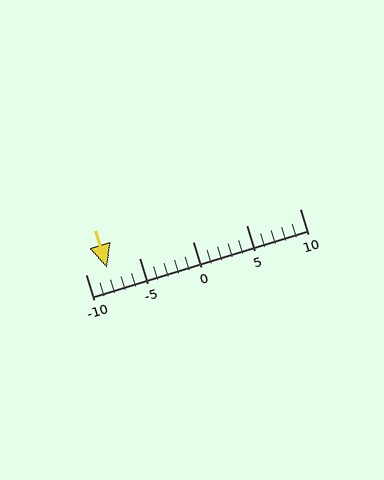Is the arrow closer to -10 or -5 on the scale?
The arrow is closer to -10.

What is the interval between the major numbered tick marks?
The major tick marks are spaced 5 units apart.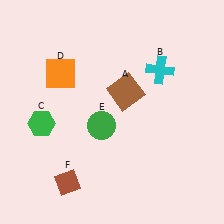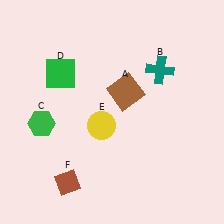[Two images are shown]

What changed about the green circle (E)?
In Image 1, E is green. In Image 2, it changed to yellow.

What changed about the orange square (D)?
In Image 1, D is orange. In Image 2, it changed to green.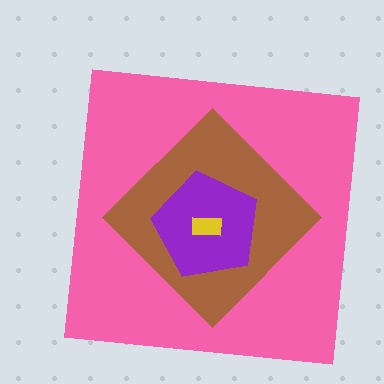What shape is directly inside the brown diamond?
The purple pentagon.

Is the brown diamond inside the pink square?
Yes.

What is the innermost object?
The yellow rectangle.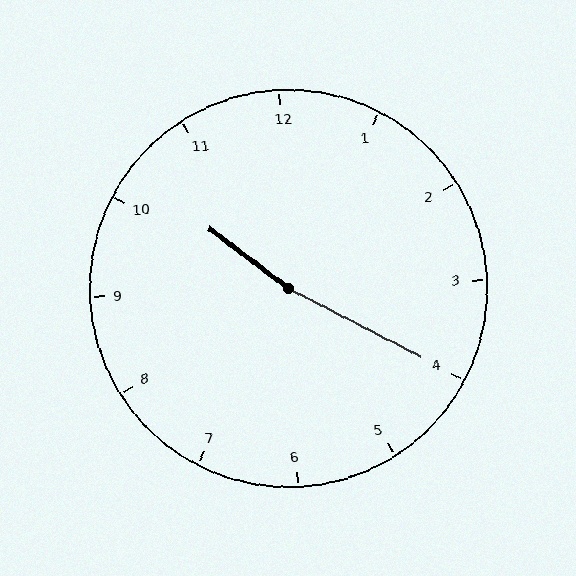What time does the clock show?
10:20.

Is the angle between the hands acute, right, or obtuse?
It is obtuse.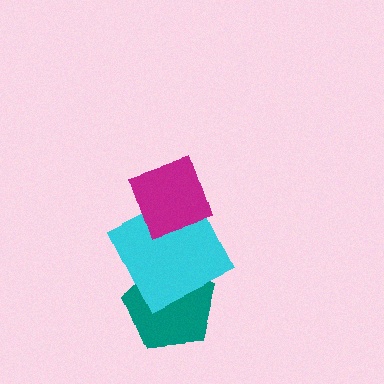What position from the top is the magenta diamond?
The magenta diamond is 1st from the top.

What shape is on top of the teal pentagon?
The cyan square is on top of the teal pentagon.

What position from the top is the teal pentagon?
The teal pentagon is 3rd from the top.